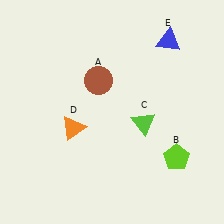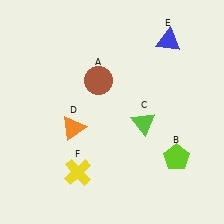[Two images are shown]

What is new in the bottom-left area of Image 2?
A yellow cross (F) was added in the bottom-left area of Image 2.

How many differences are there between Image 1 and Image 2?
There is 1 difference between the two images.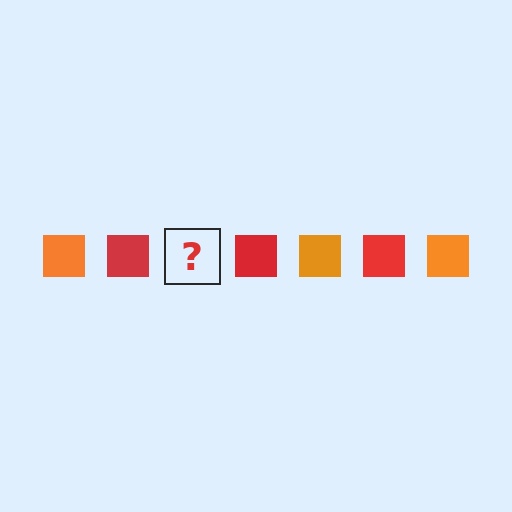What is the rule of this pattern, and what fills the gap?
The rule is that the pattern cycles through orange, red squares. The gap should be filled with an orange square.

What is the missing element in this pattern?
The missing element is an orange square.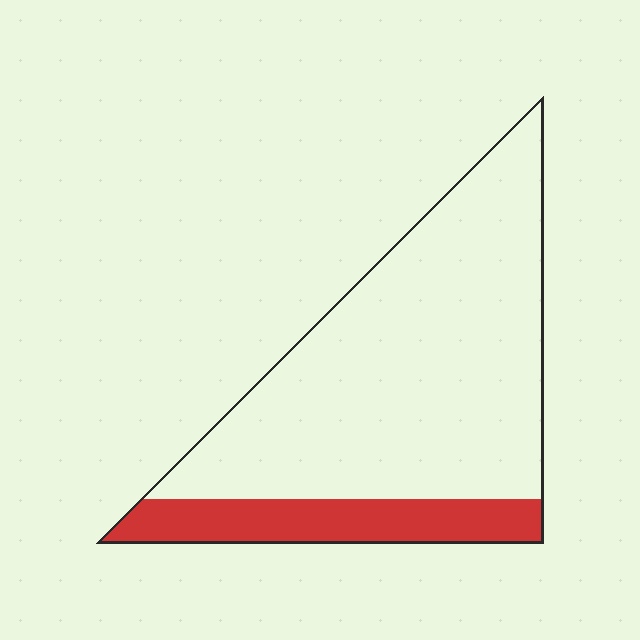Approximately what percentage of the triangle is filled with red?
Approximately 20%.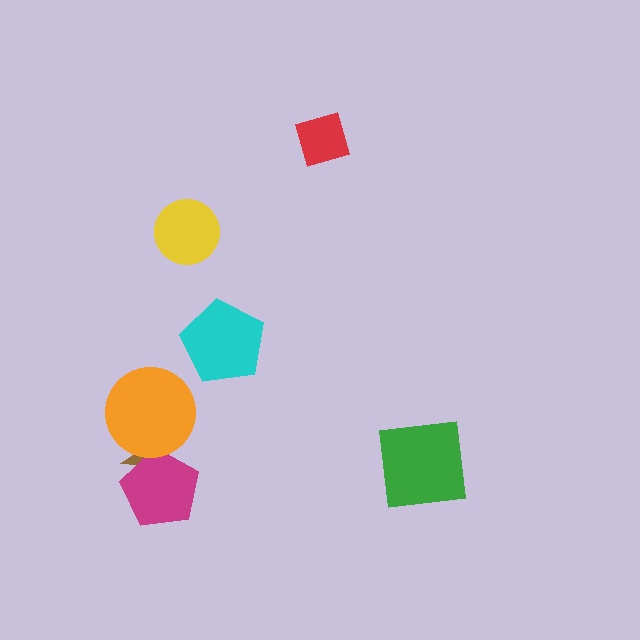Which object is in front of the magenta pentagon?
The orange circle is in front of the magenta pentagon.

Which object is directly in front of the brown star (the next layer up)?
The magenta pentagon is directly in front of the brown star.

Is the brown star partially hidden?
Yes, it is partially covered by another shape.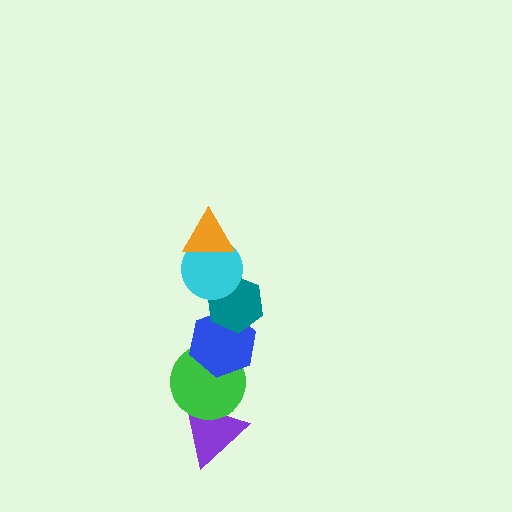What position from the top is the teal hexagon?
The teal hexagon is 3rd from the top.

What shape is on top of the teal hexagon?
The cyan circle is on top of the teal hexagon.